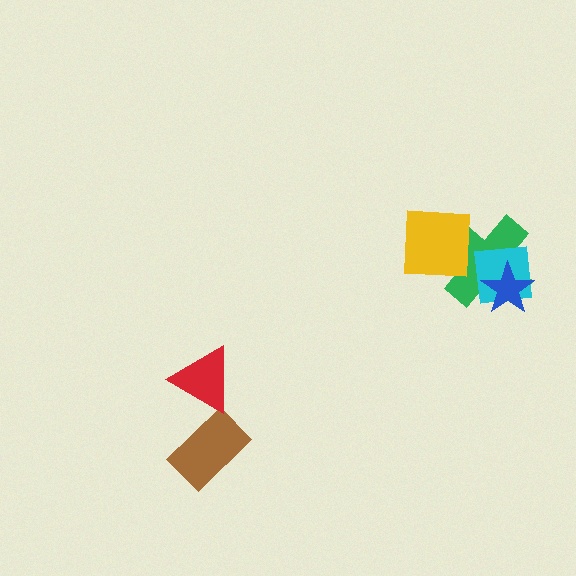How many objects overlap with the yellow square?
1 object overlaps with the yellow square.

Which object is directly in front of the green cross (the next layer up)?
The cyan square is directly in front of the green cross.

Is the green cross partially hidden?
Yes, it is partially covered by another shape.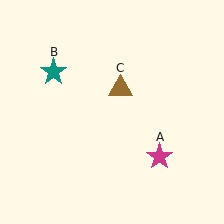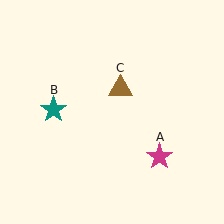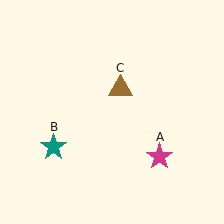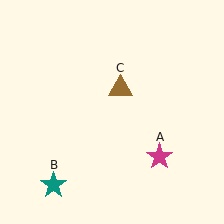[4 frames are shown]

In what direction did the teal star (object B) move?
The teal star (object B) moved down.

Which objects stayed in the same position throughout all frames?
Magenta star (object A) and brown triangle (object C) remained stationary.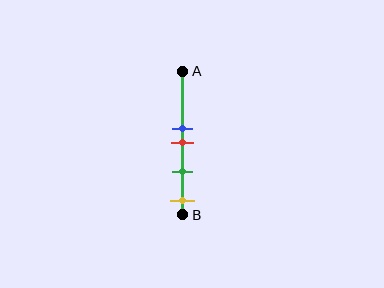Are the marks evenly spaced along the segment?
No, the marks are not evenly spaced.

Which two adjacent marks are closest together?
The blue and red marks are the closest adjacent pair.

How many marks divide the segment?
There are 4 marks dividing the segment.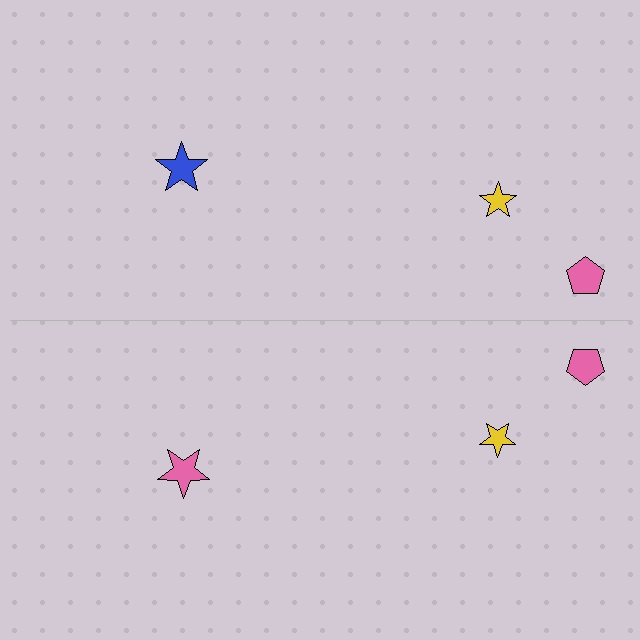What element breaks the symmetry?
The pink star on the bottom side breaks the symmetry — its mirror counterpart is blue.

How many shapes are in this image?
There are 6 shapes in this image.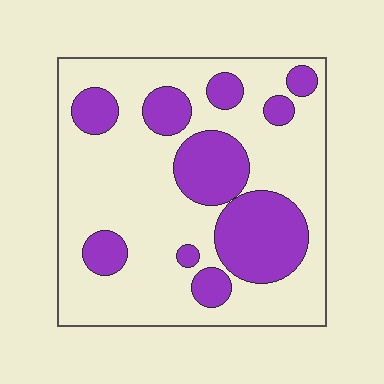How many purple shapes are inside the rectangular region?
10.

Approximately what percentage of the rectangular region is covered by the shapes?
Approximately 30%.